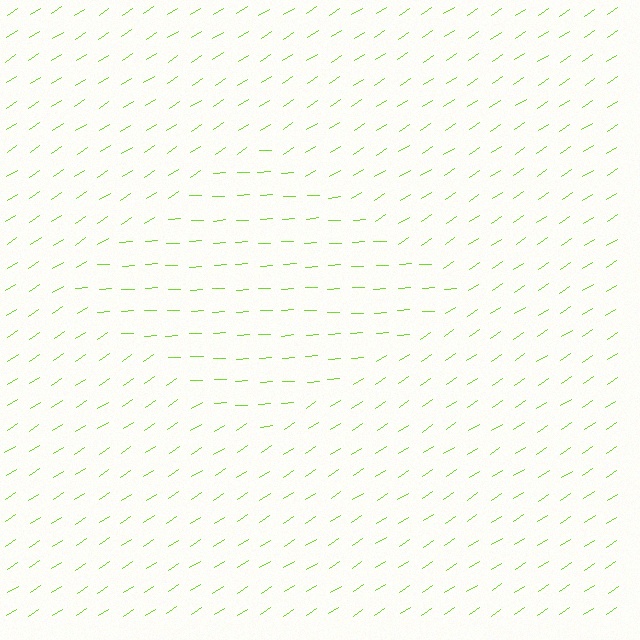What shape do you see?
I see a diamond.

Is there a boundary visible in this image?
Yes, there is a texture boundary formed by a change in line orientation.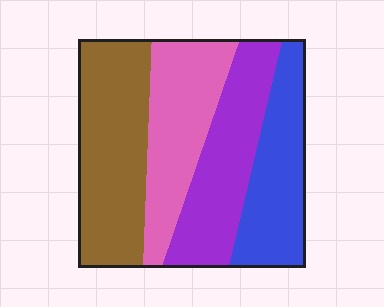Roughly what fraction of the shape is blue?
Blue covers 22% of the shape.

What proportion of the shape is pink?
Pink takes up about one quarter (1/4) of the shape.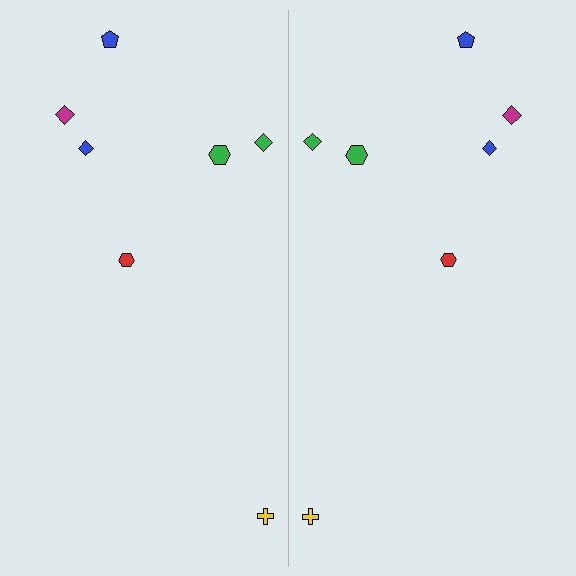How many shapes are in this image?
There are 14 shapes in this image.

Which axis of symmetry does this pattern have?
The pattern has a vertical axis of symmetry running through the center of the image.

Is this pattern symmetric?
Yes, this pattern has bilateral (reflection) symmetry.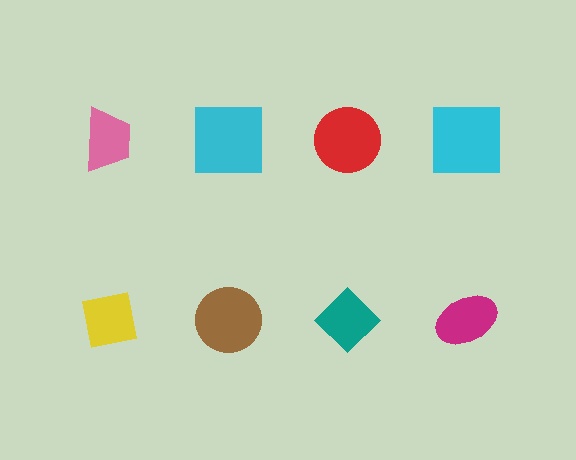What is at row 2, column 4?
A magenta ellipse.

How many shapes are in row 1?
4 shapes.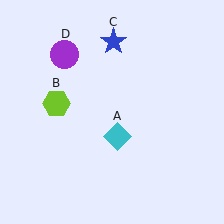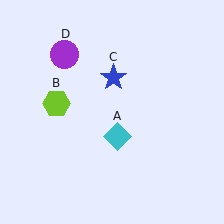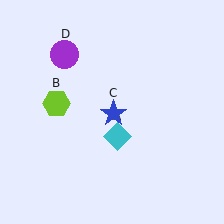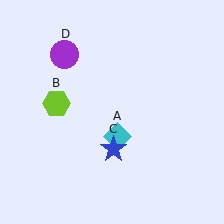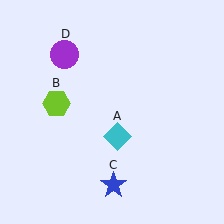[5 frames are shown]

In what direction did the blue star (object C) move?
The blue star (object C) moved down.